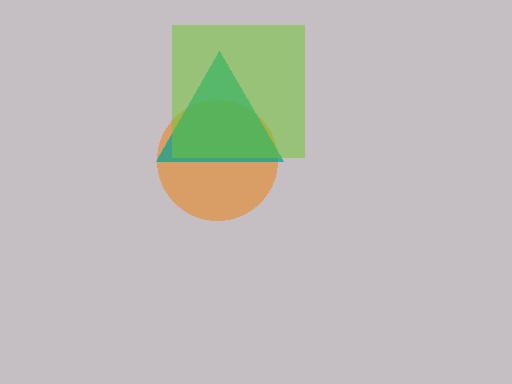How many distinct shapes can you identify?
There are 3 distinct shapes: an orange circle, a teal triangle, a lime square.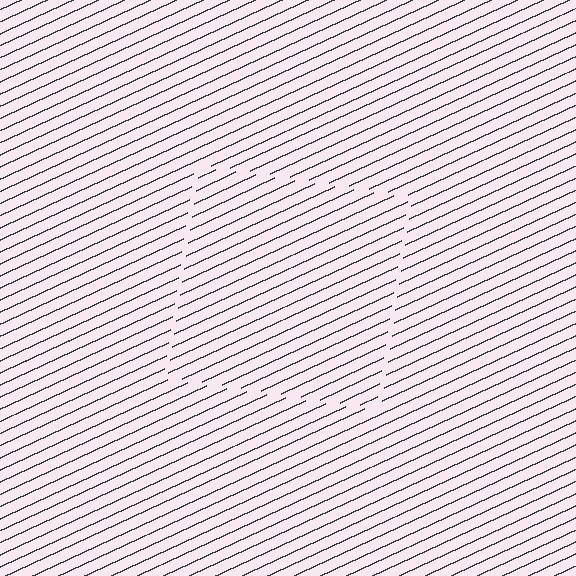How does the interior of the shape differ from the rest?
The interior of the shape contains the same grating, shifted by half a period — the contour is defined by the phase discontinuity where line-ends from the inner and outer gratings abut.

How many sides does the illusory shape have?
4 sides — the line-ends trace a square.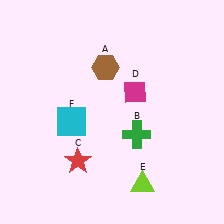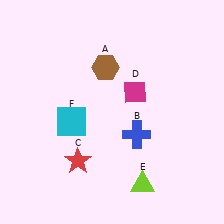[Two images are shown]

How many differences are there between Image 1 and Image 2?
There is 1 difference between the two images.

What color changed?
The cross (B) changed from green in Image 1 to blue in Image 2.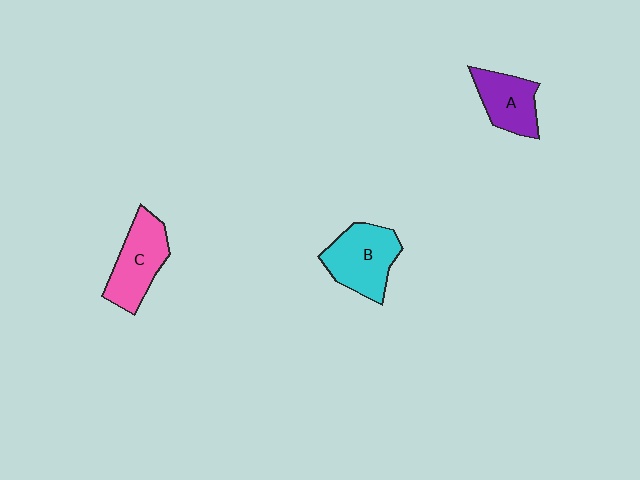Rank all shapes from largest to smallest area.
From largest to smallest: B (cyan), C (pink), A (purple).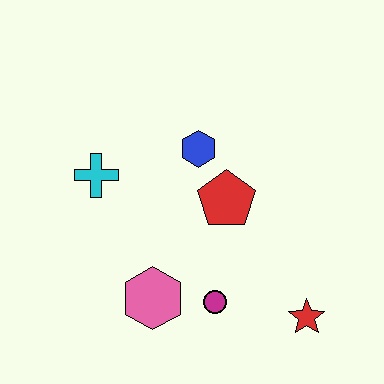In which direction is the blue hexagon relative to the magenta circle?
The blue hexagon is above the magenta circle.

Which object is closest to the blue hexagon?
The red pentagon is closest to the blue hexagon.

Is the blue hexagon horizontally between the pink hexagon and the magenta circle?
Yes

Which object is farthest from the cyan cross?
The red star is farthest from the cyan cross.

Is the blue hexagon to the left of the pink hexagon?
No